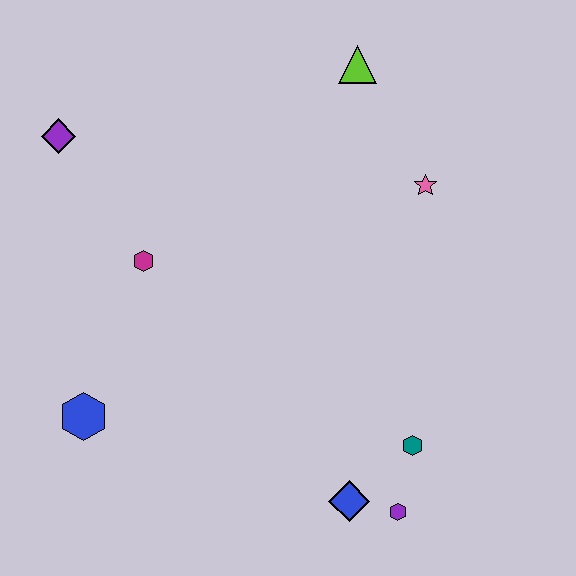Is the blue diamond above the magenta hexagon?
No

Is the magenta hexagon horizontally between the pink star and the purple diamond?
Yes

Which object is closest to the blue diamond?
The purple hexagon is closest to the blue diamond.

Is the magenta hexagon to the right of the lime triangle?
No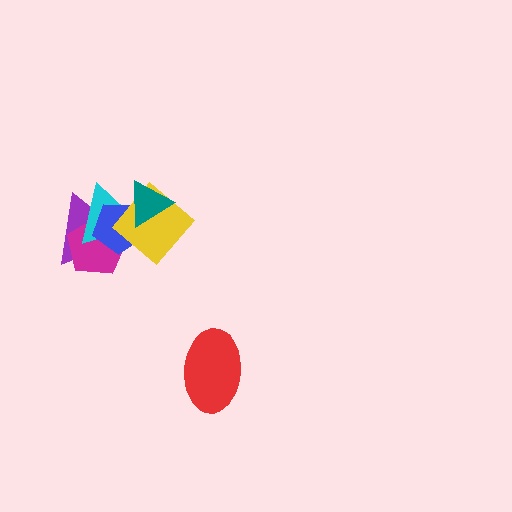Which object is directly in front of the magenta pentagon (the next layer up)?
The cyan triangle is directly in front of the magenta pentagon.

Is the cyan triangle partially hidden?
Yes, it is partially covered by another shape.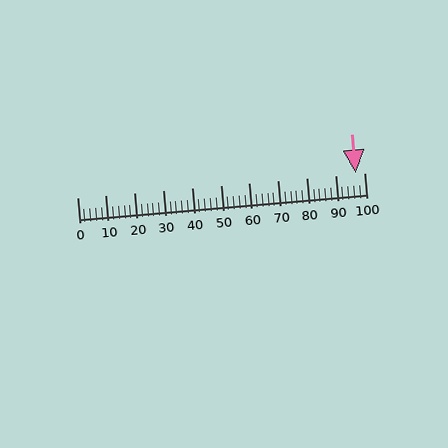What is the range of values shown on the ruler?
The ruler shows values from 0 to 100.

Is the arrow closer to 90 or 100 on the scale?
The arrow is closer to 100.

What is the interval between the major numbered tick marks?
The major tick marks are spaced 10 units apart.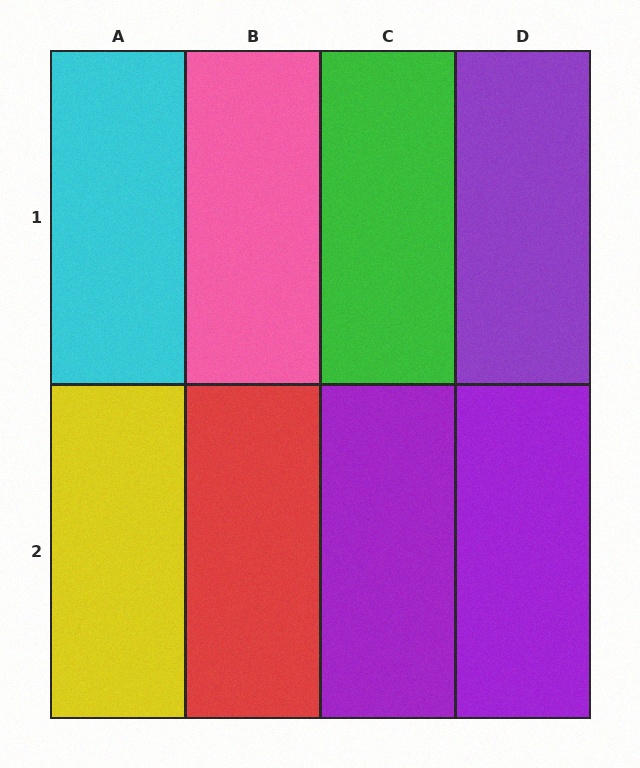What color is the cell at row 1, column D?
Purple.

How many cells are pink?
1 cell is pink.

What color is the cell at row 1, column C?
Green.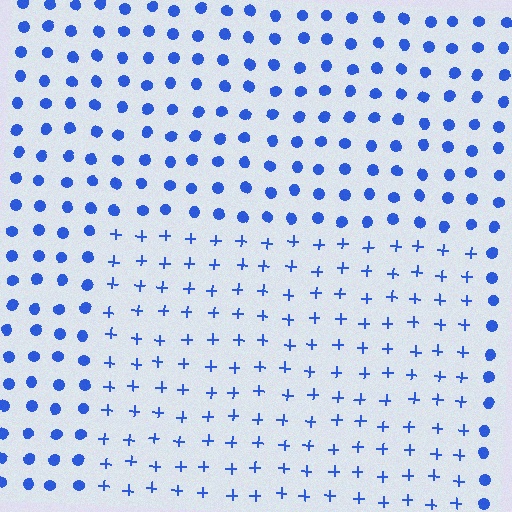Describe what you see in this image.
The image is filled with small blue elements arranged in a uniform grid. A rectangle-shaped region contains plus signs, while the surrounding area contains circles. The boundary is defined purely by the change in element shape.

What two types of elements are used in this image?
The image uses plus signs inside the rectangle region and circles outside it.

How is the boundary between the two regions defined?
The boundary is defined by a change in element shape: plus signs inside vs. circles outside. All elements share the same color and spacing.